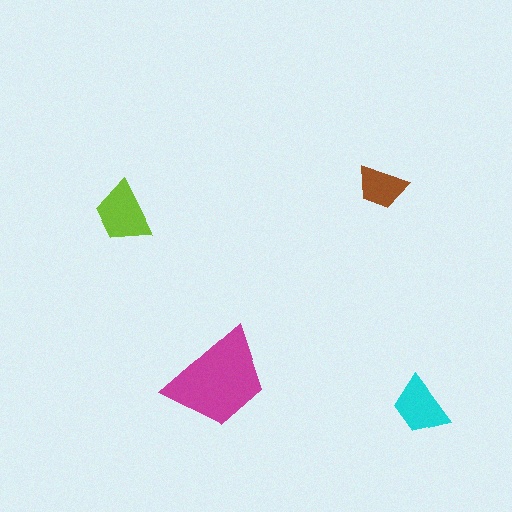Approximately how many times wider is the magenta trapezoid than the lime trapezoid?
About 1.5 times wider.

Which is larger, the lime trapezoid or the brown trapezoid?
The lime one.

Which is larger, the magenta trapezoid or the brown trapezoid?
The magenta one.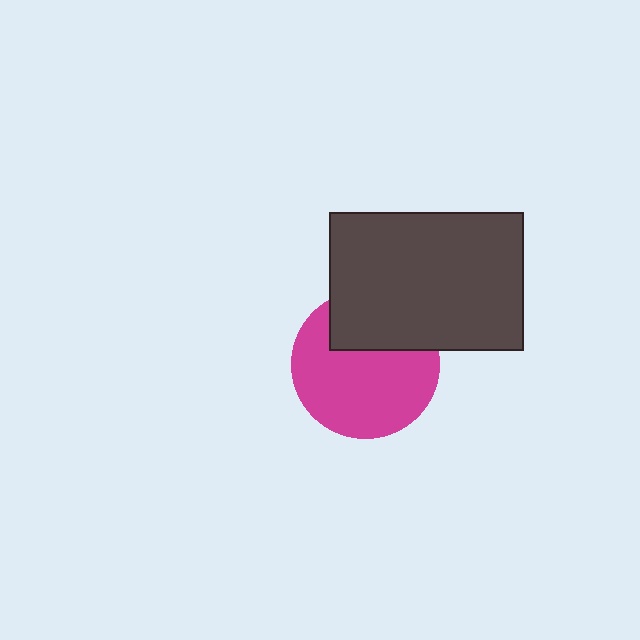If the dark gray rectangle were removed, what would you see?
You would see the complete magenta circle.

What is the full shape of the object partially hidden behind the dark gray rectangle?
The partially hidden object is a magenta circle.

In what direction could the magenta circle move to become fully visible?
The magenta circle could move down. That would shift it out from behind the dark gray rectangle entirely.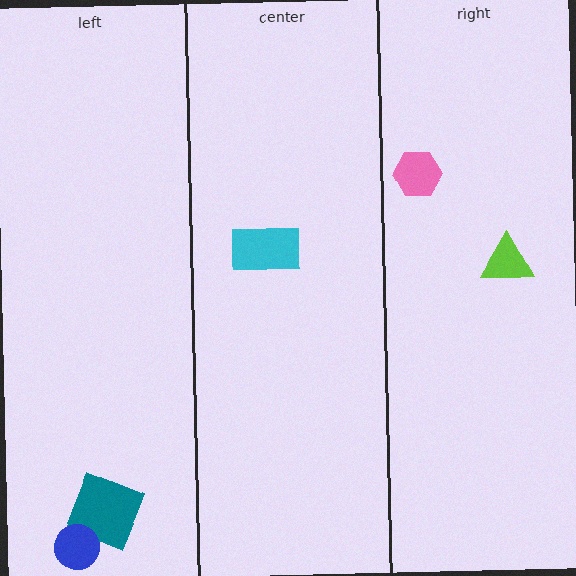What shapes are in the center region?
The cyan rectangle.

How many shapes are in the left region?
2.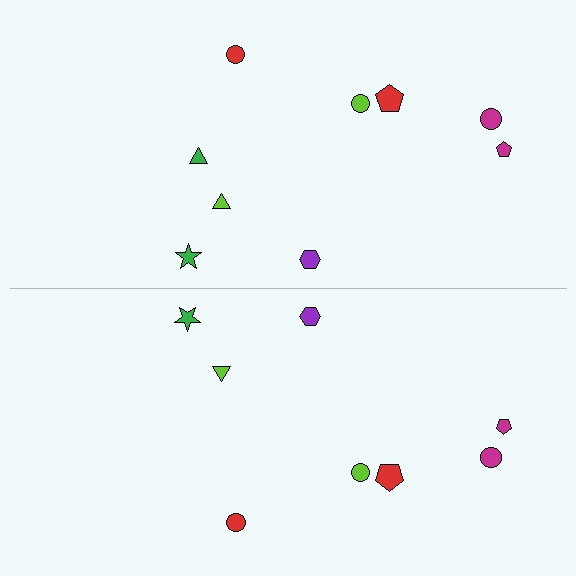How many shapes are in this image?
There are 17 shapes in this image.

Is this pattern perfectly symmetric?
No, the pattern is not perfectly symmetric. A green triangle is missing from the bottom side.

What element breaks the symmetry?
A green triangle is missing from the bottom side.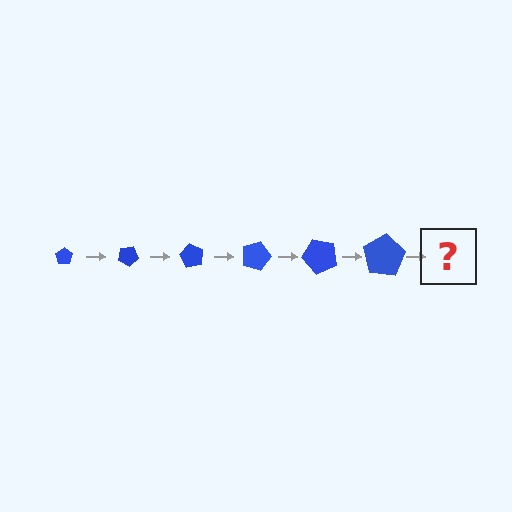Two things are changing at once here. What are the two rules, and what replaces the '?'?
The two rules are that the pentagon grows larger each step and it rotates 30 degrees each step. The '?' should be a pentagon, larger than the previous one and rotated 180 degrees from the start.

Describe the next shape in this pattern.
It should be a pentagon, larger than the previous one and rotated 180 degrees from the start.